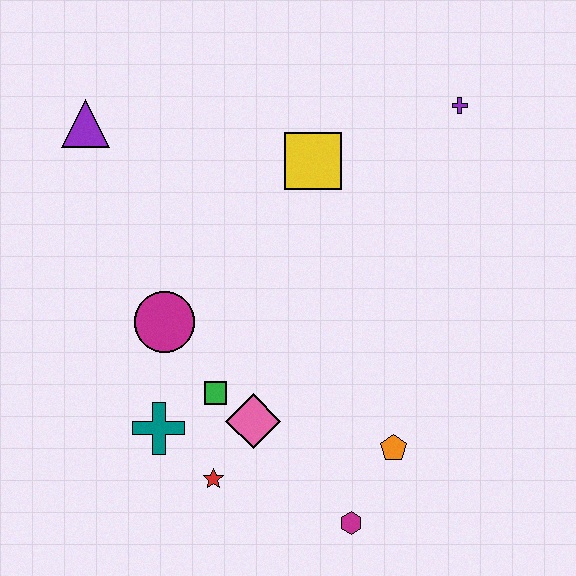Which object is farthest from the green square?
The purple cross is farthest from the green square.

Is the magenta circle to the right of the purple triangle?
Yes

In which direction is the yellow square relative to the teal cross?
The yellow square is above the teal cross.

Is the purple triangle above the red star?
Yes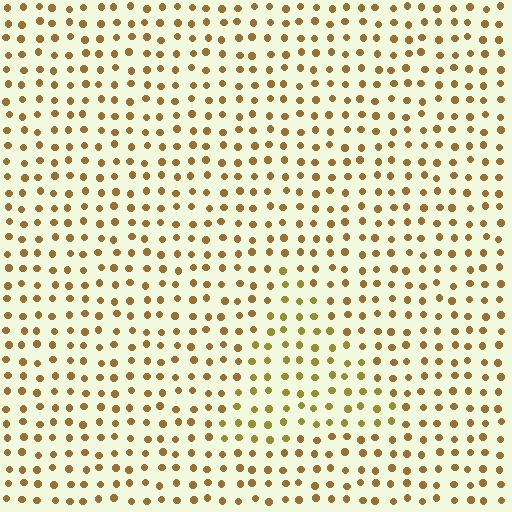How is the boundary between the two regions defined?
The boundary is defined purely by a slight shift in hue (about 19 degrees). Spacing, size, and orientation are identical on both sides.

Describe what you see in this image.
The image is filled with small brown elements in a uniform arrangement. A triangle-shaped region is visible where the elements are tinted to a slightly different hue, forming a subtle color boundary.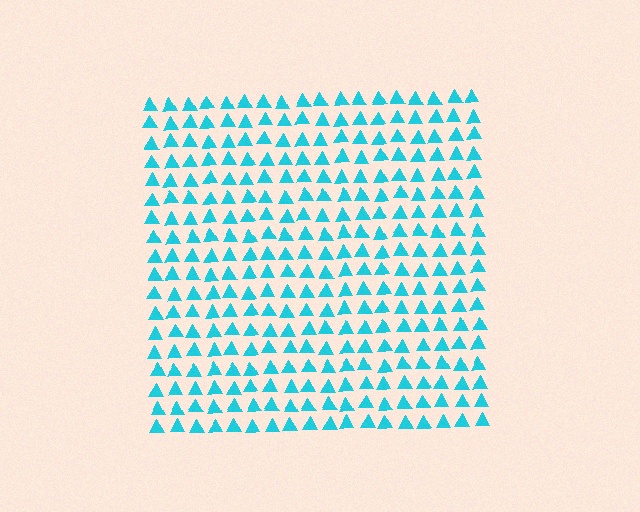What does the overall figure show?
The overall figure shows a square.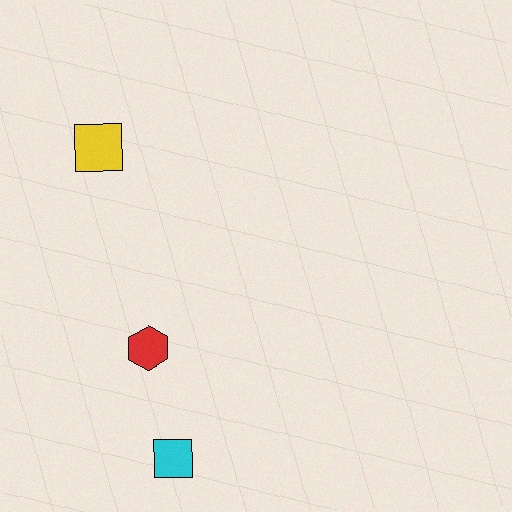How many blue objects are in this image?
There are no blue objects.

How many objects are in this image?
There are 3 objects.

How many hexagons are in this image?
There is 1 hexagon.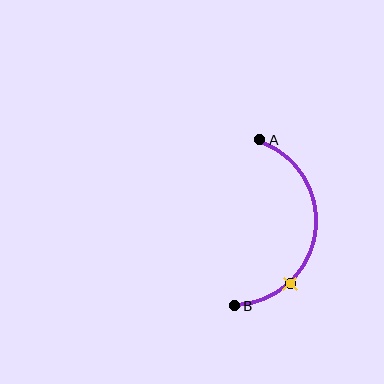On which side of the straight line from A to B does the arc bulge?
The arc bulges to the right of the straight line connecting A and B.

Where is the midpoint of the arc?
The arc midpoint is the point on the curve farthest from the straight line joining A and B. It sits to the right of that line.